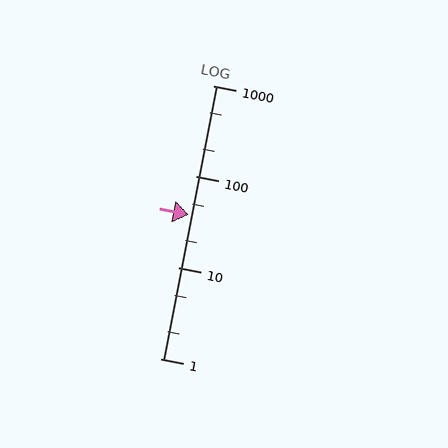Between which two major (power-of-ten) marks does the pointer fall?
The pointer is between 10 and 100.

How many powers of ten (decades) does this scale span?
The scale spans 3 decades, from 1 to 1000.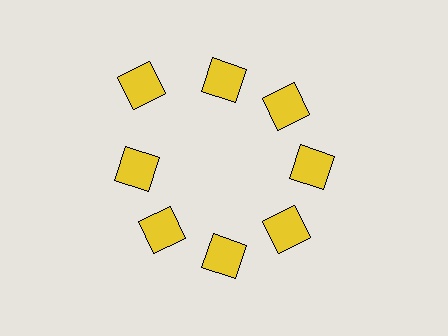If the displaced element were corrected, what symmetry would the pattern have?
It would have 8-fold rotational symmetry — the pattern would map onto itself every 45 degrees.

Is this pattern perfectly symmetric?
No. The 8 yellow squares are arranged in a ring, but one element near the 10 o'clock position is pushed outward from the center, breaking the 8-fold rotational symmetry.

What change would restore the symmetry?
The symmetry would be restored by moving it inward, back onto the ring so that all 8 squares sit at equal angles and equal distance from the center.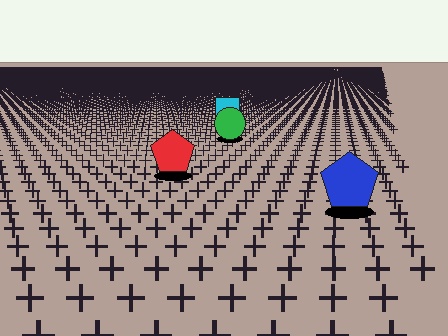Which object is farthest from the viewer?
The cyan square is farthest from the viewer. It appears smaller and the ground texture around it is denser.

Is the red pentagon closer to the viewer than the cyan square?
Yes. The red pentagon is closer — you can tell from the texture gradient: the ground texture is coarser near it.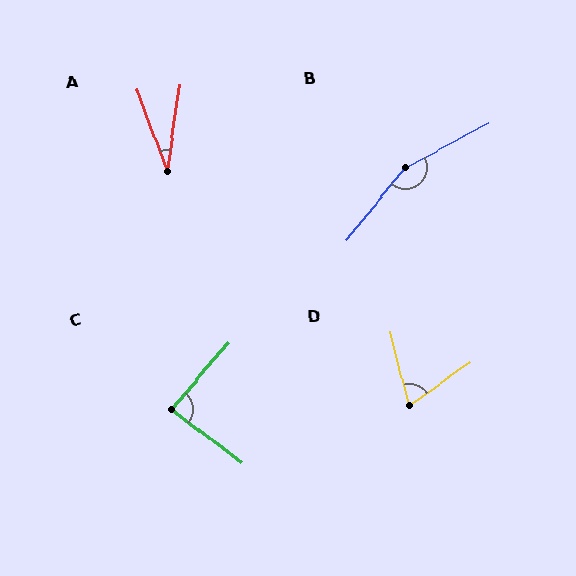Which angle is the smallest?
A, at approximately 29 degrees.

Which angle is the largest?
B, at approximately 157 degrees.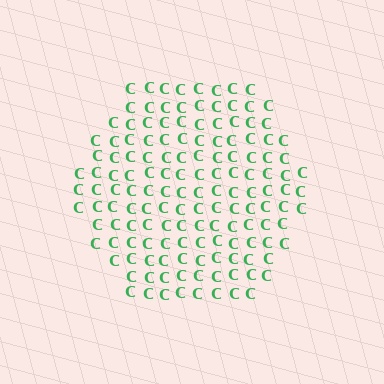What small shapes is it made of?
It is made of small letter C's.